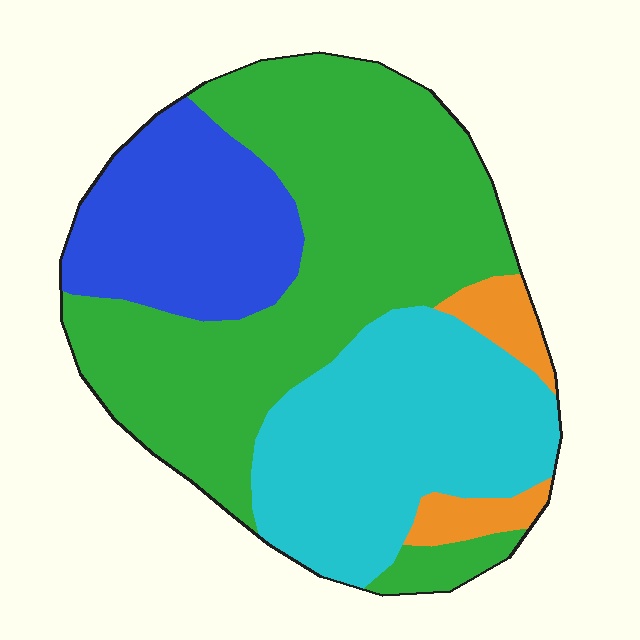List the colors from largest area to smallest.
From largest to smallest: green, cyan, blue, orange.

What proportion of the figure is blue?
Blue covers roughly 20% of the figure.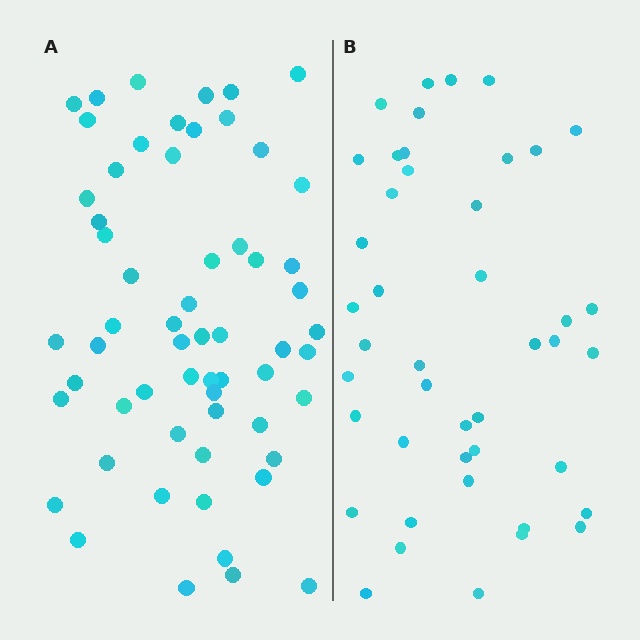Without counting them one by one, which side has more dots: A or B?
Region A (the left region) has more dots.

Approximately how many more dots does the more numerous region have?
Region A has approximately 15 more dots than region B.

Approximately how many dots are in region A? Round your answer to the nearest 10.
About 60 dots.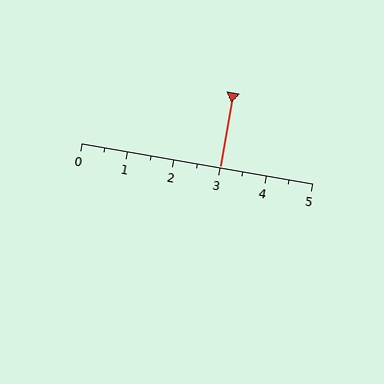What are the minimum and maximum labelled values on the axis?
The axis runs from 0 to 5.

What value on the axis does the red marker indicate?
The marker indicates approximately 3.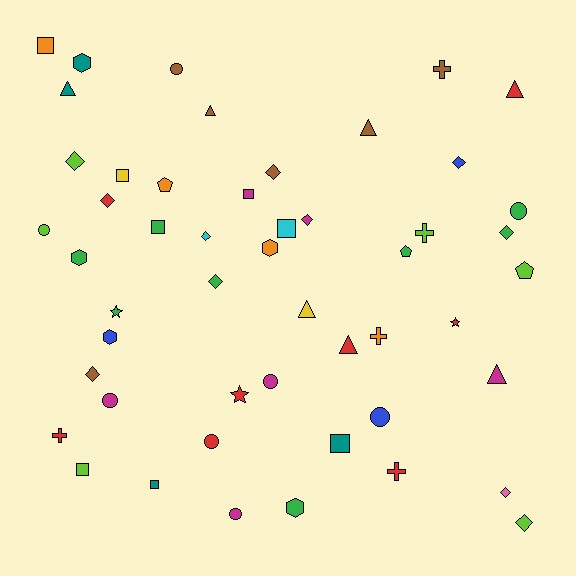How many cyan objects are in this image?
There are 2 cyan objects.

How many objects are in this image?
There are 50 objects.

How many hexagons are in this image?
There are 5 hexagons.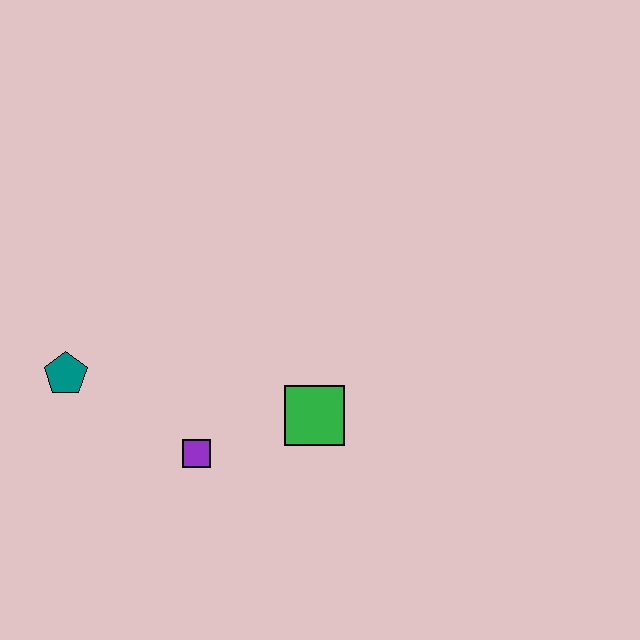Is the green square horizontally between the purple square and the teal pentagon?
No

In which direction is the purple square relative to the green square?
The purple square is to the left of the green square.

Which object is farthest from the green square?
The teal pentagon is farthest from the green square.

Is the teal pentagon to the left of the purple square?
Yes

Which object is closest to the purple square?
The green square is closest to the purple square.